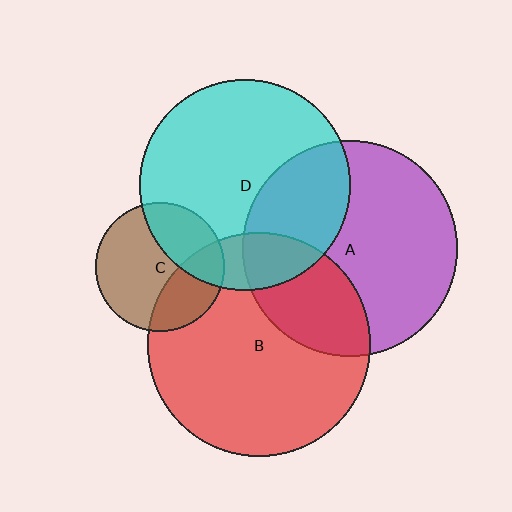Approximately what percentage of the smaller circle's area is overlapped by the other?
Approximately 30%.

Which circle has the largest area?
Circle B (red).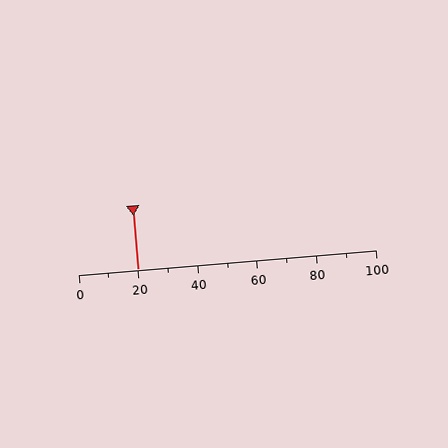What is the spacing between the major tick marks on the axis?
The major ticks are spaced 20 apart.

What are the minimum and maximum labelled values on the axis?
The axis runs from 0 to 100.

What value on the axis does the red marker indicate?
The marker indicates approximately 20.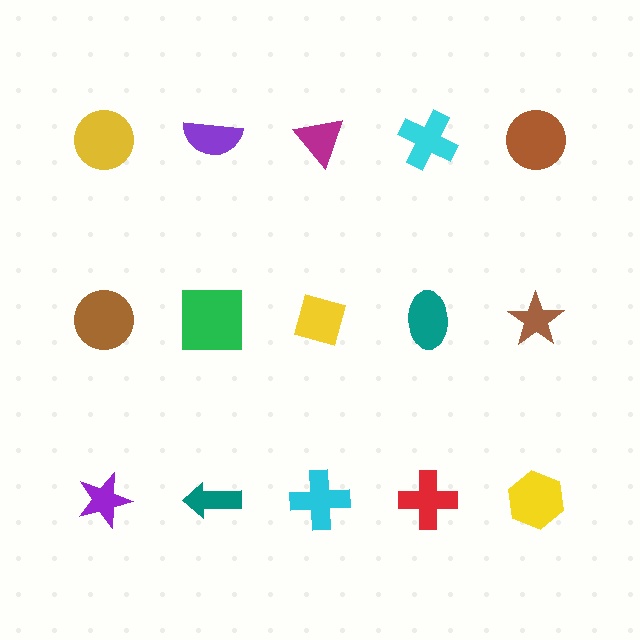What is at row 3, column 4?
A red cross.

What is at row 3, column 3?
A cyan cross.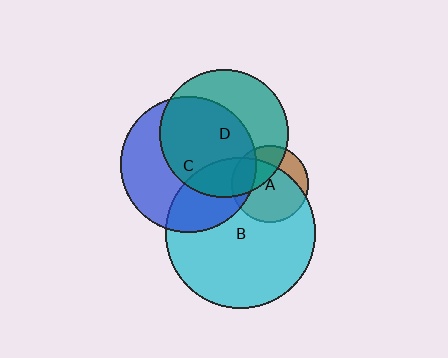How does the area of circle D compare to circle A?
Approximately 2.8 times.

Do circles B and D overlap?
Yes.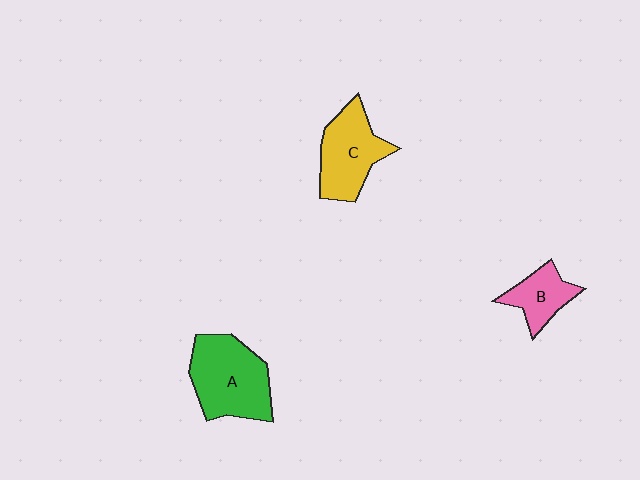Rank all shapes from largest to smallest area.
From largest to smallest: A (green), C (yellow), B (pink).